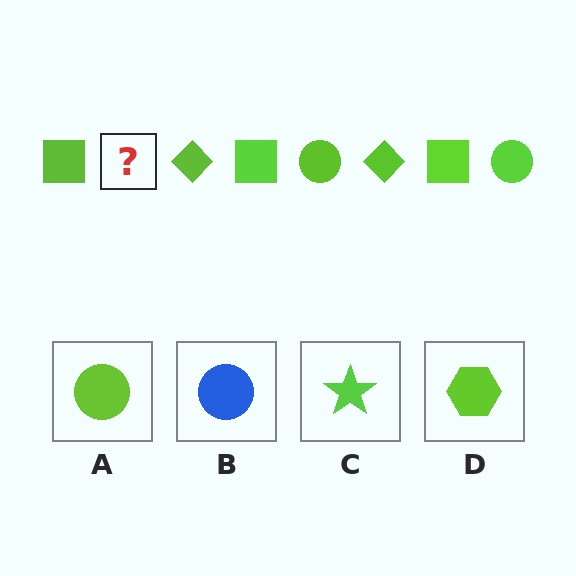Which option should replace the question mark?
Option A.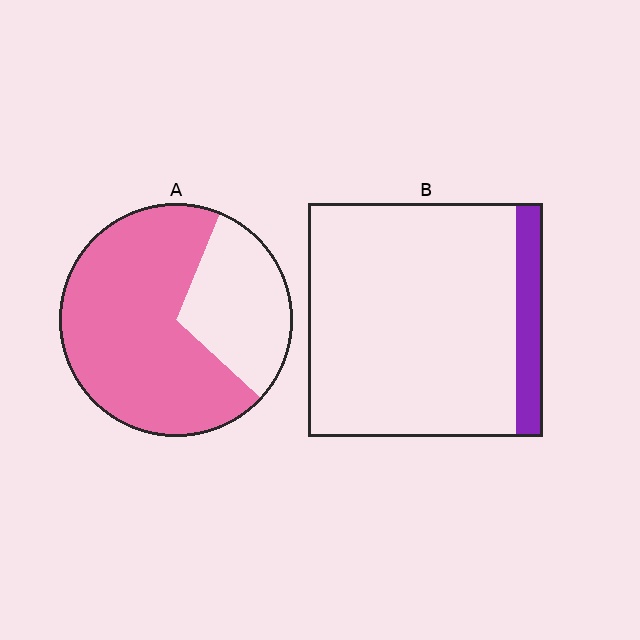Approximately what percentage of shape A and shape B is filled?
A is approximately 70% and B is approximately 10%.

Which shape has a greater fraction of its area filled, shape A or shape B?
Shape A.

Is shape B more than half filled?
No.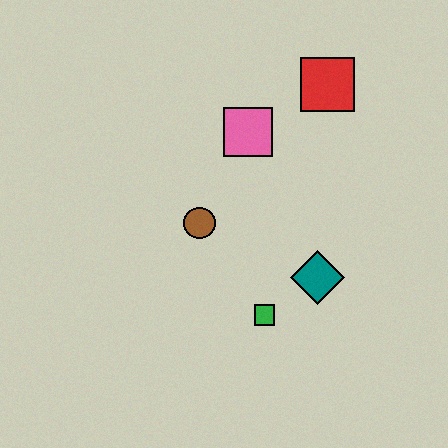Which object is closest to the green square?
The teal diamond is closest to the green square.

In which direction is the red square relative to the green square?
The red square is above the green square.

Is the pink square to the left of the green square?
Yes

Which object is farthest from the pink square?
The green square is farthest from the pink square.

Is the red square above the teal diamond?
Yes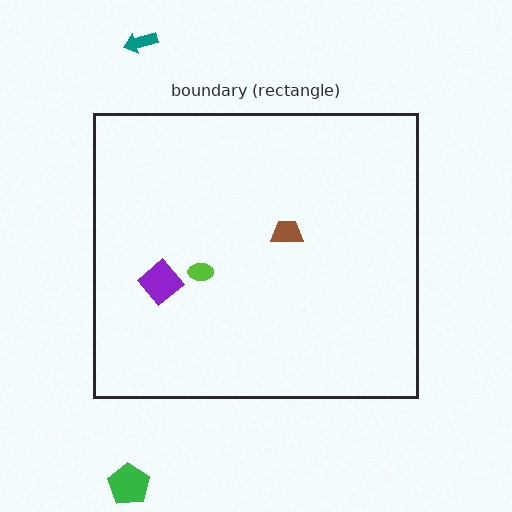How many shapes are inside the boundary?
3 inside, 2 outside.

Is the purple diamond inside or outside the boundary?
Inside.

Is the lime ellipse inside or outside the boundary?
Inside.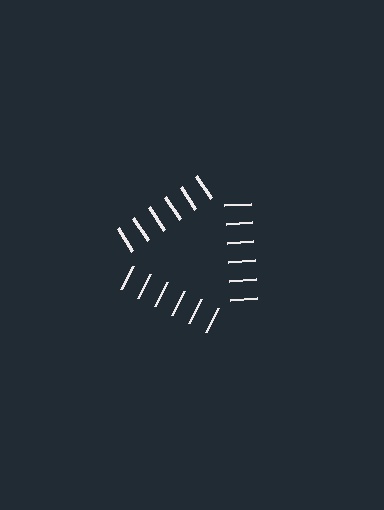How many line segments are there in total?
18 — 6 along each of the 3 edges.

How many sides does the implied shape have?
3 sides — the line-ends trace a triangle.